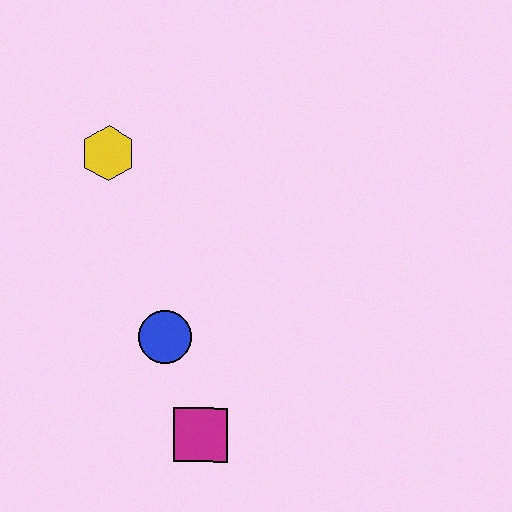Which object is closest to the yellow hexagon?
The blue circle is closest to the yellow hexagon.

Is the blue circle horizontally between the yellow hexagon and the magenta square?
Yes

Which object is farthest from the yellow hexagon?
The magenta square is farthest from the yellow hexagon.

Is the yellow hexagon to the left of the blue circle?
Yes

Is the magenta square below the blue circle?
Yes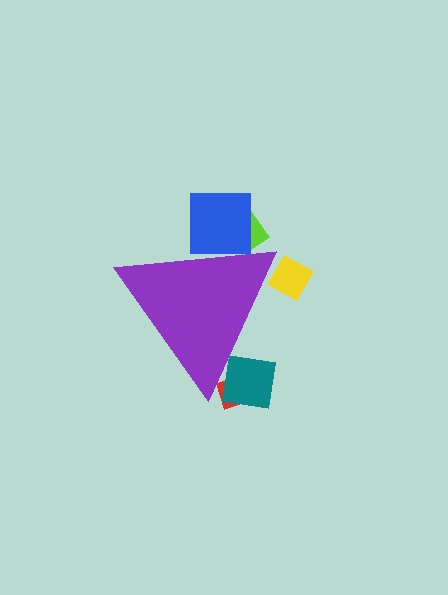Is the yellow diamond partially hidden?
Yes, the yellow diamond is partially hidden behind the purple triangle.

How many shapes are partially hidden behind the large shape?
5 shapes are partially hidden.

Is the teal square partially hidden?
Yes, the teal square is partially hidden behind the purple triangle.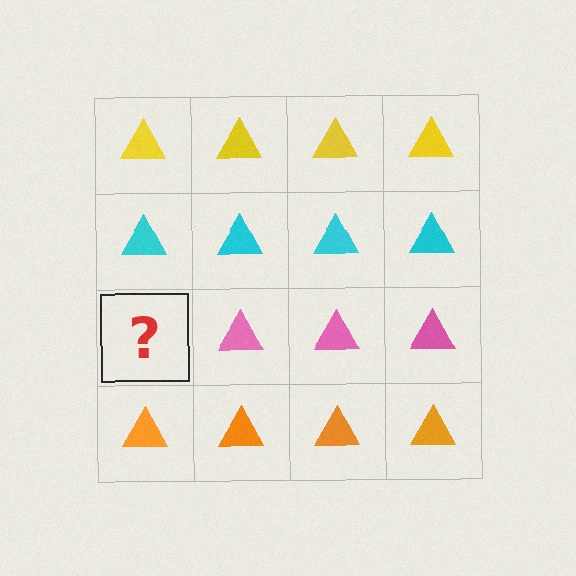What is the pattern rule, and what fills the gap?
The rule is that each row has a consistent color. The gap should be filled with a pink triangle.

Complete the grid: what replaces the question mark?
The question mark should be replaced with a pink triangle.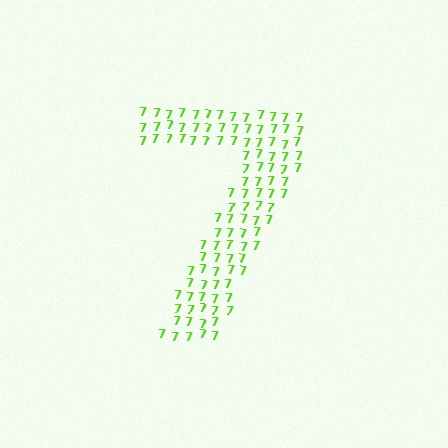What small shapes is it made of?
It is made of small digit 7's.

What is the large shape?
The large shape is the digit 7.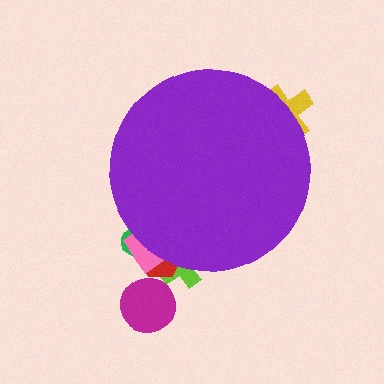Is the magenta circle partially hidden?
No, the magenta circle is fully visible.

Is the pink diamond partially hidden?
Yes, the pink diamond is partially hidden behind the purple circle.